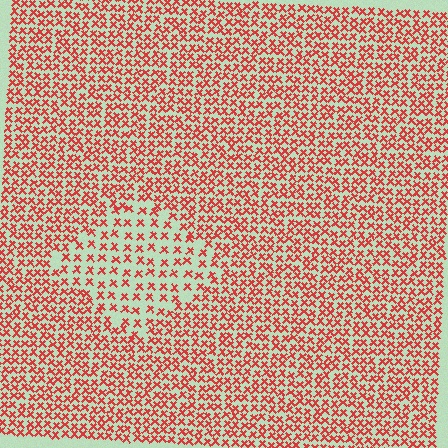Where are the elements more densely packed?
The elements are more densely packed outside the diamond boundary.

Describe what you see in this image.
The image contains small red elements arranged at two different densities. A diamond-shaped region is visible where the elements are less densely packed than the surrounding area.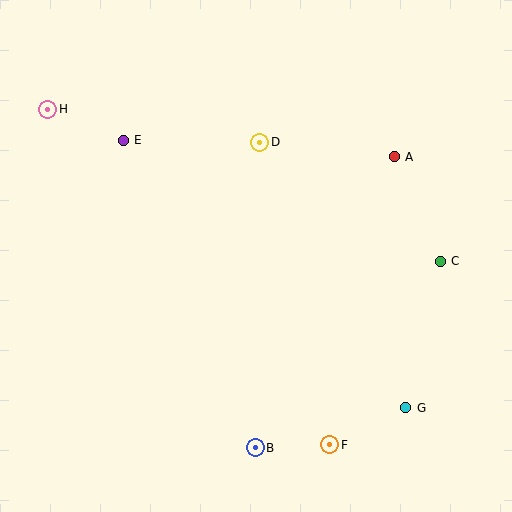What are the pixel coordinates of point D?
Point D is at (260, 142).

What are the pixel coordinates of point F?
Point F is at (330, 445).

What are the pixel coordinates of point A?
Point A is at (394, 157).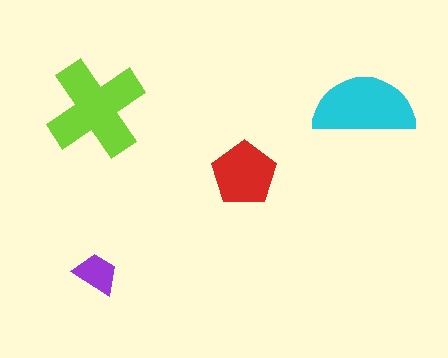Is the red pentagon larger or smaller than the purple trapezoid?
Larger.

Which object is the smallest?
The purple trapezoid.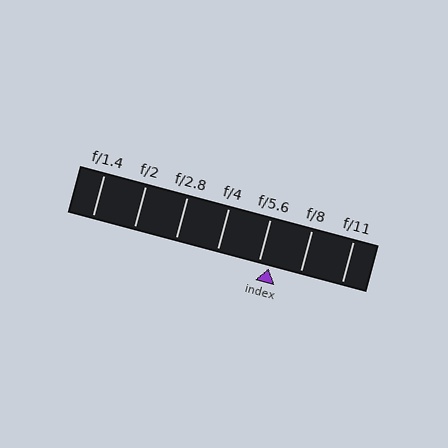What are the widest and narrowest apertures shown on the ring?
The widest aperture shown is f/1.4 and the narrowest is f/11.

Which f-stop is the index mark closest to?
The index mark is closest to f/5.6.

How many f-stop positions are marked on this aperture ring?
There are 7 f-stop positions marked.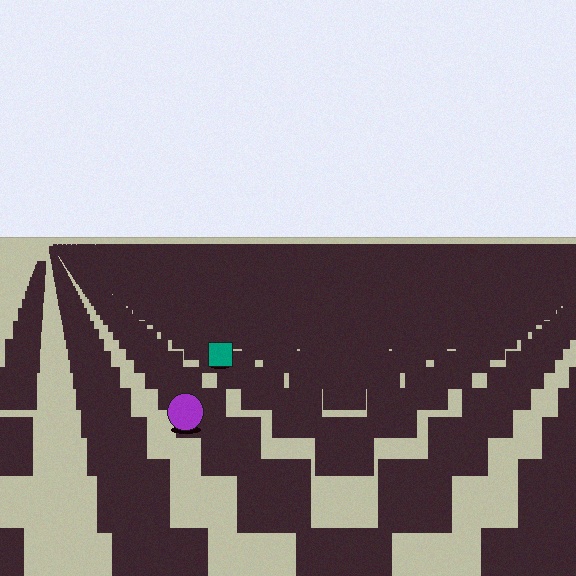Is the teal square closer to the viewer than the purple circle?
No. The purple circle is closer — you can tell from the texture gradient: the ground texture is coarser near it.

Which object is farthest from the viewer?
The teal square is farthest from the viewer. It appears smaller and the ground texture around it is denser.